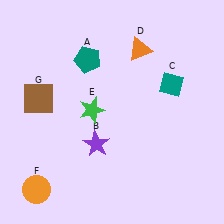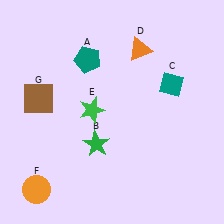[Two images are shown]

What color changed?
The star (B) changed from purple in Image 1 to green in Image 2.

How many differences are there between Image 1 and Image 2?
There is 1 difference between the two images.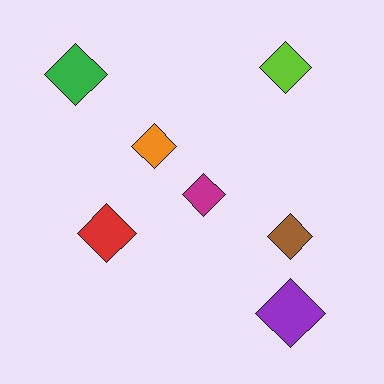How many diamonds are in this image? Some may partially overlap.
There are 7 diamonds.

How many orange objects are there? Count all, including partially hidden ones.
There is 1 orange object.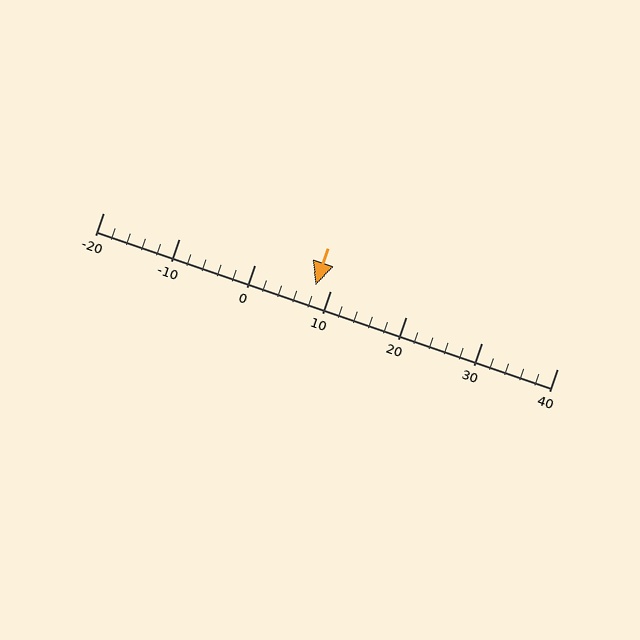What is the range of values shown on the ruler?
The ruler shows values from -20 to 40.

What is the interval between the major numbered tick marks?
The major tick marks are spaced 10 units apart.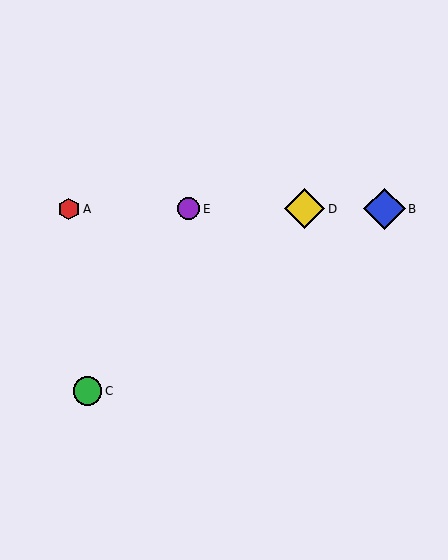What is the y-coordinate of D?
Object D is at y≈209.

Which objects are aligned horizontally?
Objects A, B, D, E are aligned horizontally.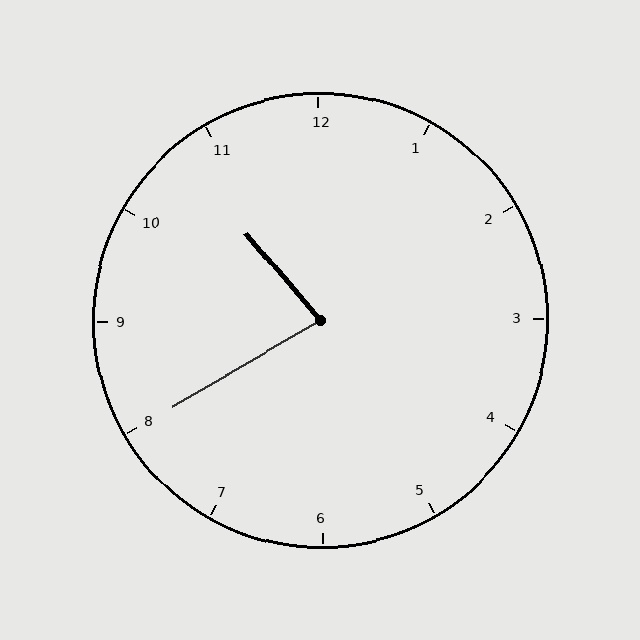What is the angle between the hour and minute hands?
Approximately 80 degrees.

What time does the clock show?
10:40.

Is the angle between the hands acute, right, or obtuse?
It is acute.